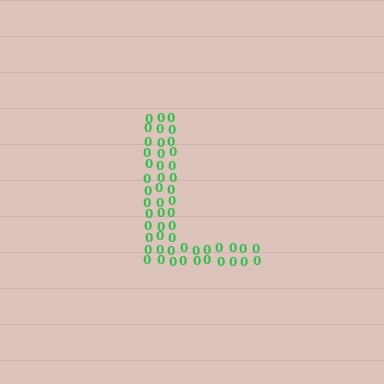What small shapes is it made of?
It is made of small digit 0's.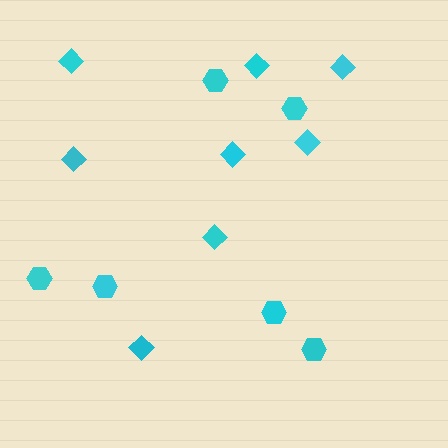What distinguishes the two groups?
There are 2 groups: one group of hexagons (6) and one group of diamonds (8).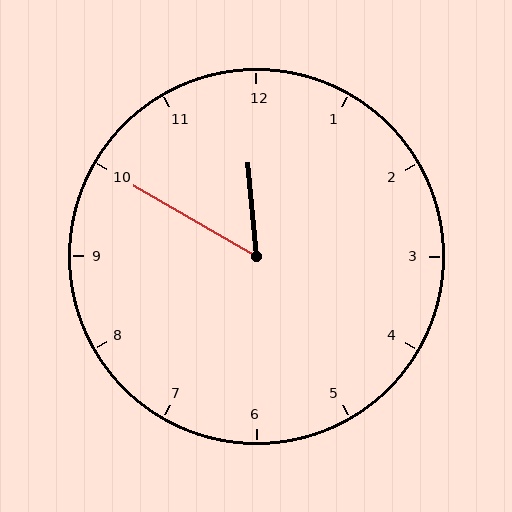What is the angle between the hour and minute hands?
Approximately 55 degrees.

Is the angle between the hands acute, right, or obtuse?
It is acute.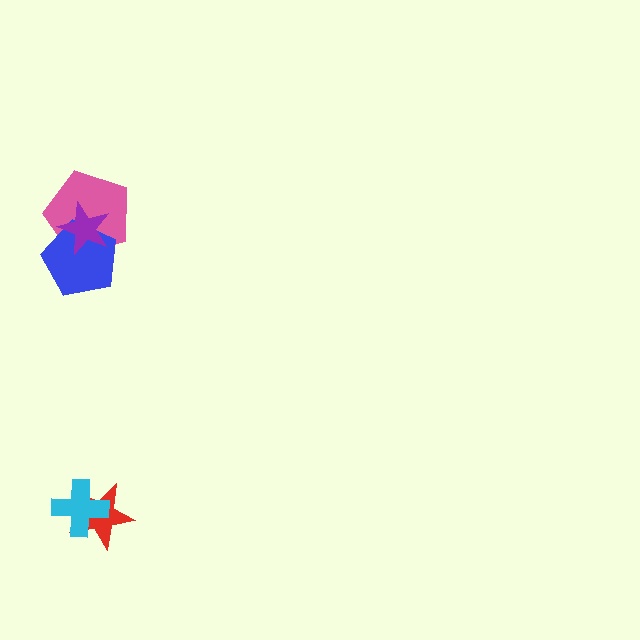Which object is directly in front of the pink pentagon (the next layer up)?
The blue pentagon is directly in front of the pink pentagon.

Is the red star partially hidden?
Yes, it is partially covered by another shape.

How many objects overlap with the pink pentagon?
2 objects overlap with the pink pentagon.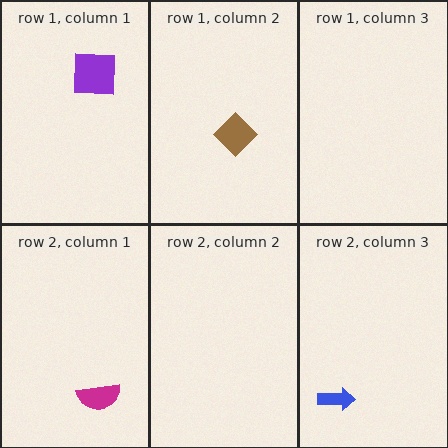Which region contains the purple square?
The row 1, column 1 region.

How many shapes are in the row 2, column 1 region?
1.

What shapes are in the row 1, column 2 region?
The brown diamond.